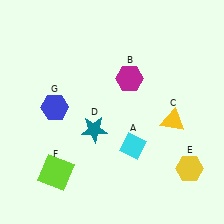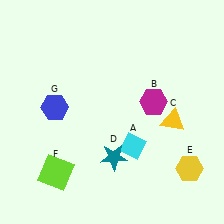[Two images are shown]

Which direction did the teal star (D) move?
The teal star (D) moved down.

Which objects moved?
The objects that moved are: the magenta hexagon (B), the teal star (D).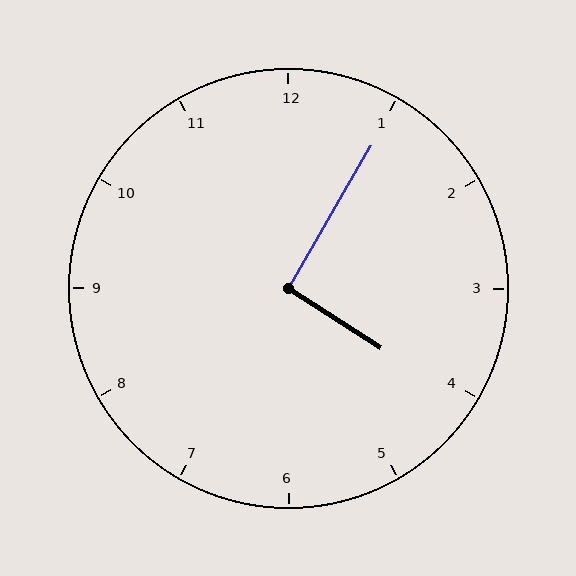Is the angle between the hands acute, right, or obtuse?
It is right.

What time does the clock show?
4:05.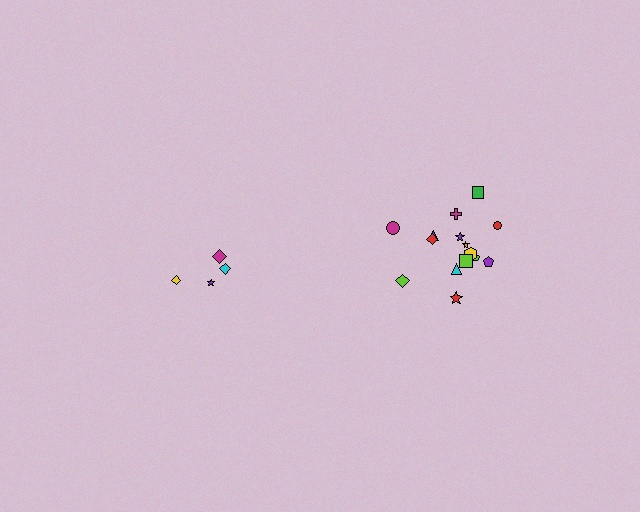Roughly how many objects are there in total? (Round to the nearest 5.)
Roughly 20 objects in total.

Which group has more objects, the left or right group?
The right group.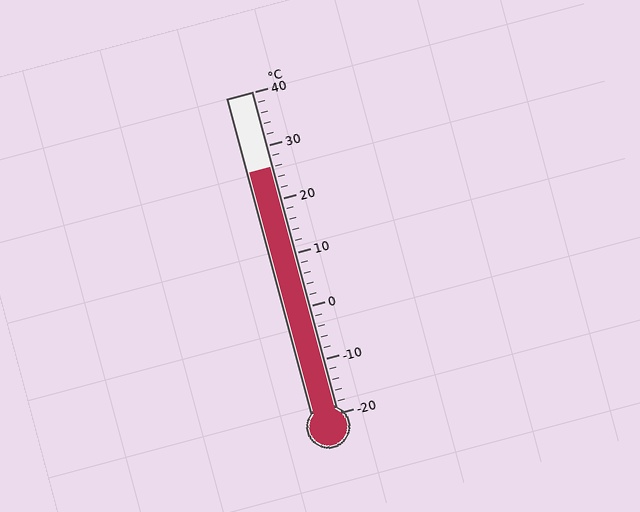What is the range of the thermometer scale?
The thermometer scale ranges from -20°C to 40°C.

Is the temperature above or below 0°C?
The temperature is above 0°C.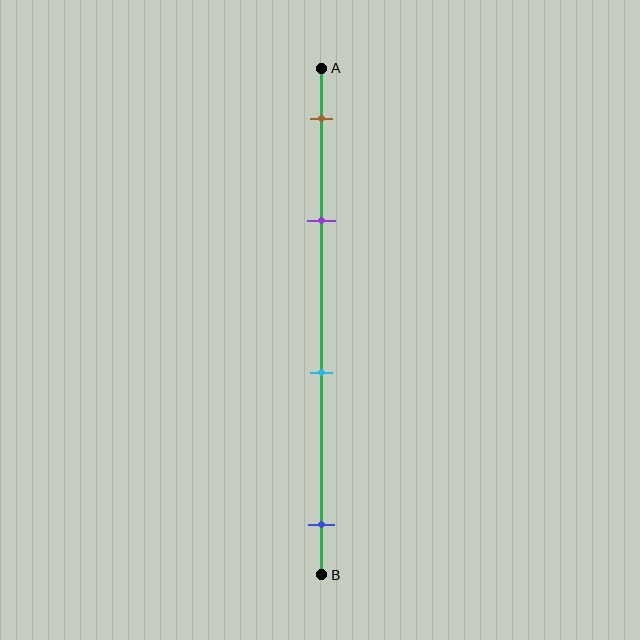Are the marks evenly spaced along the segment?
No, the marks are not evenly spaced.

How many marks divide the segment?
There are 4 marks dividing the segment.